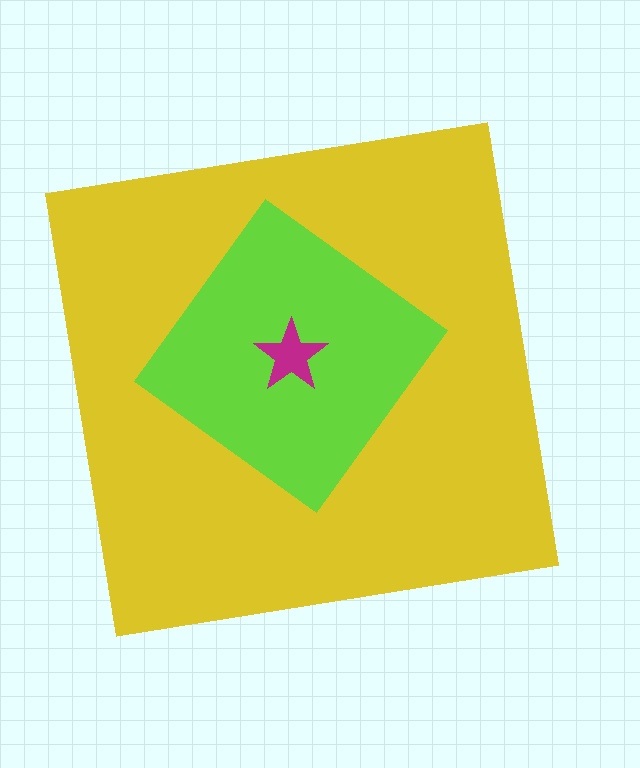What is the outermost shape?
The yellow square.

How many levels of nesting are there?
3.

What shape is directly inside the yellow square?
The lime diamond.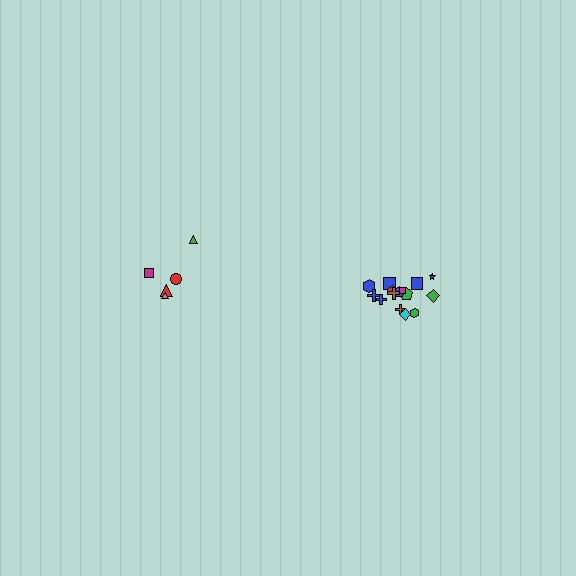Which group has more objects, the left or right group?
The right group.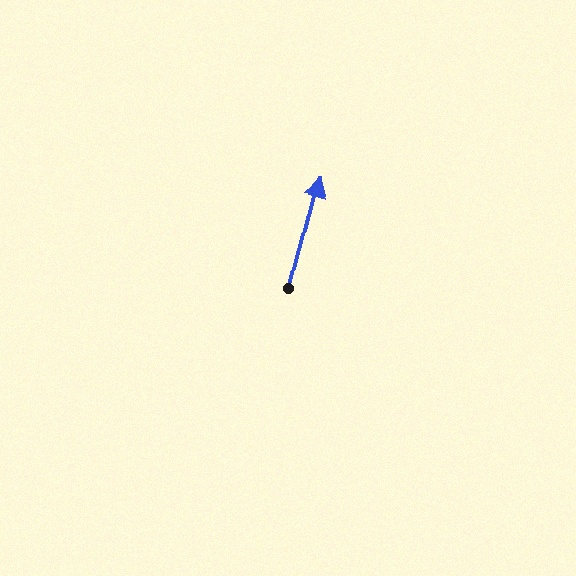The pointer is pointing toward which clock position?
Roughly 12 o'clock.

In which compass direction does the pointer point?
North.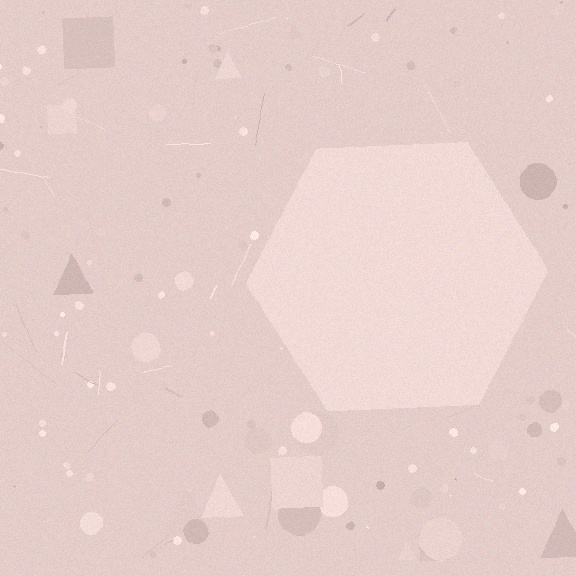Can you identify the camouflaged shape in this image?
The camouflaged shape is a hexagon.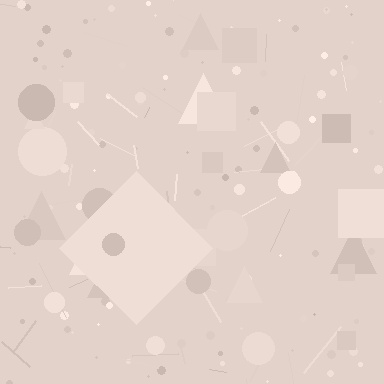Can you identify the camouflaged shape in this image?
The camouflaged shape is a diamond.